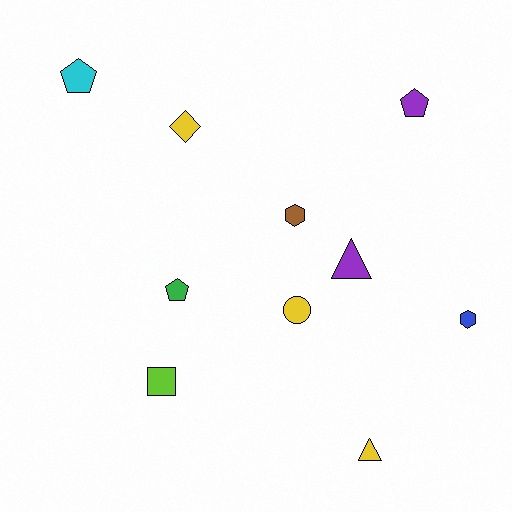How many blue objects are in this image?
There is 1 blue object.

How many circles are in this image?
There is 1 circle.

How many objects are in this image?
There are 10 objects.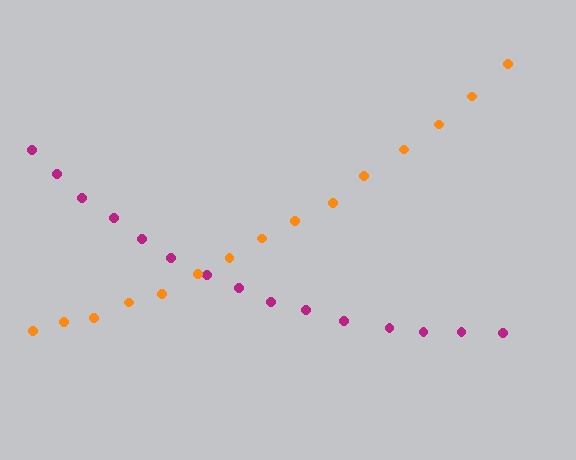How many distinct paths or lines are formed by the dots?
There are 2 distinct paths.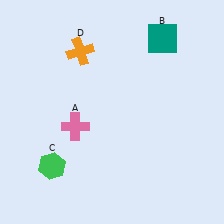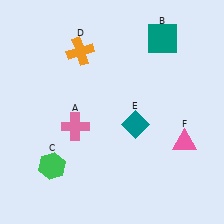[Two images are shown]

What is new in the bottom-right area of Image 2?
A teal diamond (E) was added in the bottom-right area of Image 2.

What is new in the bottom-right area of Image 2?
A pink triangle (F) was added in the bottom-right area of Image 2.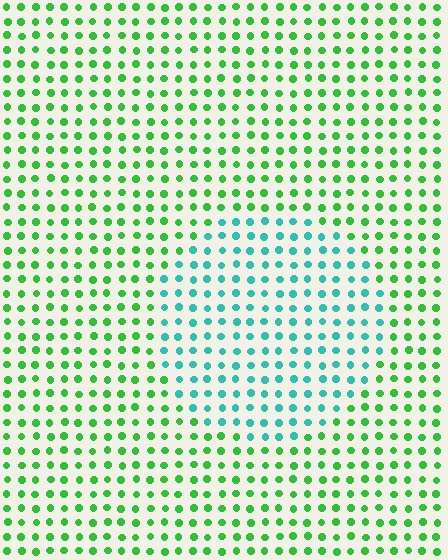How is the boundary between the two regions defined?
The boundary is defined purely by a slight shift in hue (about 49 degrees). Spacing, size, and orientation are identical on both sides.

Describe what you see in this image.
The image is filled with small green elements in a uniform arrangement. A circle-shaped region is visible where the elements are tinted to a slightly different hue, forming a subtle color boundary.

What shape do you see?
I see a circle.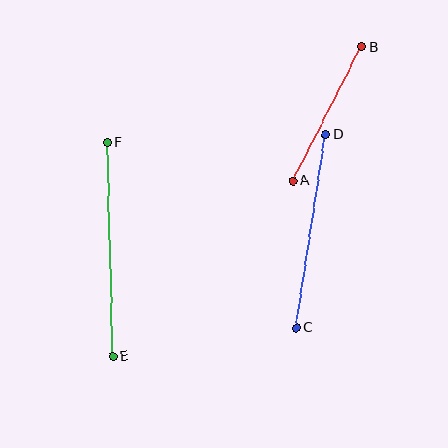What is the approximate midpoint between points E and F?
The midpoint is at approximately (110, 249) pixels.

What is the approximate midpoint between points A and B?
The midpoint is at approximately (327, 114) pixels.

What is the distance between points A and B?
The distance is approximately 151 pixels.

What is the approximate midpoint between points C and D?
The midpoint is at approximately (311, 231) pixels.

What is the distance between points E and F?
The distance is approximately 214 pixels.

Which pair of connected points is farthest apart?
Points E and F are farthest apart.